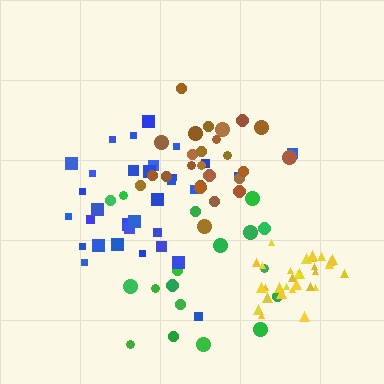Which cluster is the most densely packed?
Yellow.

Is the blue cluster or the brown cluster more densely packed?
Brown.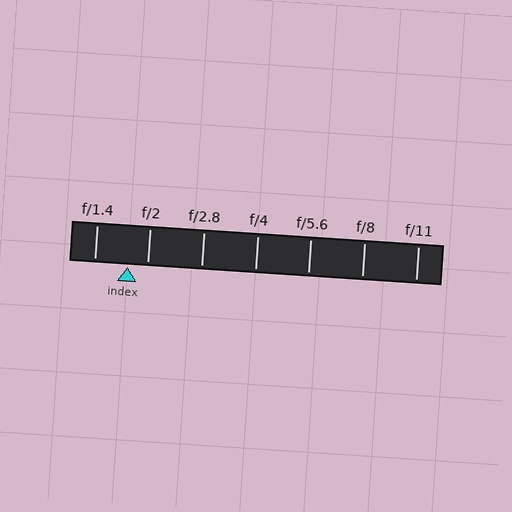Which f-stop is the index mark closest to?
The index mark is closest to f/2.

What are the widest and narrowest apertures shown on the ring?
The widest aperture shown is f/1.4 and the narrowest is f/11.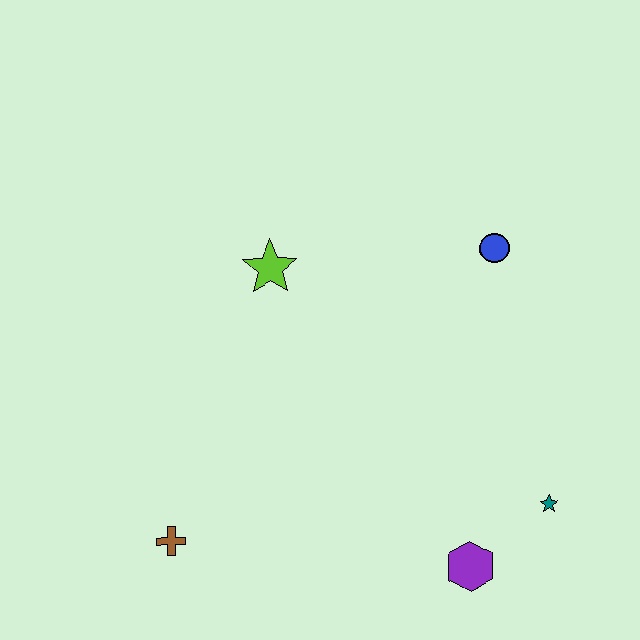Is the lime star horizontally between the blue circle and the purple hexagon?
No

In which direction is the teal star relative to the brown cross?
The teal star is to the right of the brown cross.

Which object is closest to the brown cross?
The lime star is closest to the brown cross.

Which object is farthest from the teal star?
The brown cross is farthest from the teal star.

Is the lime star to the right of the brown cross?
Yes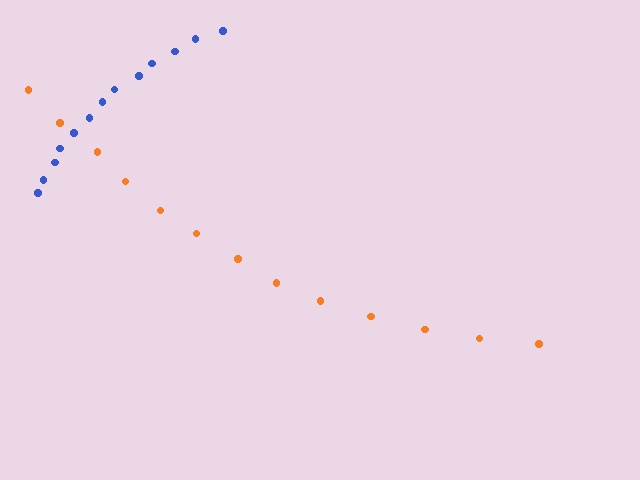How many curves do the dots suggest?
There are 2 distinct paths.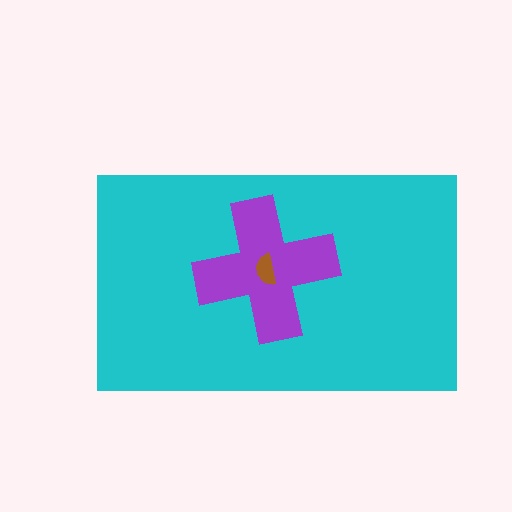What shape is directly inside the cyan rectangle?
The purple cross.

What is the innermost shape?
The brown semicircle.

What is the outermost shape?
The cyan rectangle.